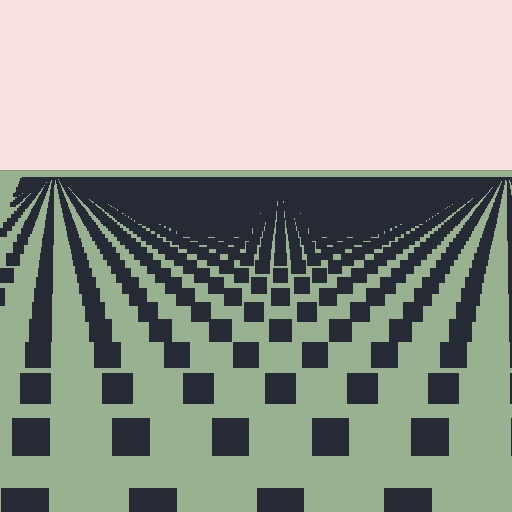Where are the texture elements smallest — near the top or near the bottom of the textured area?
Near the top.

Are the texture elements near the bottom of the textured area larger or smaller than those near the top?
Larger. Near the bottom, elements are closer to the viewer and appear at a bigger on-screen size.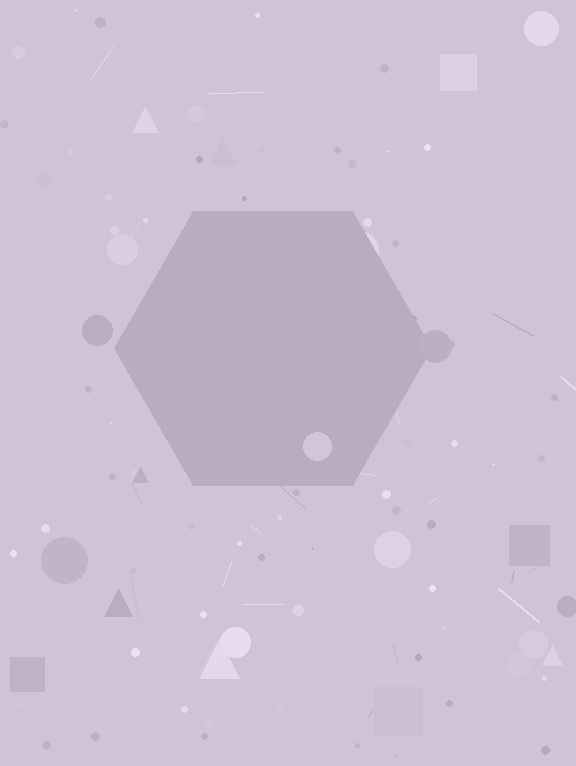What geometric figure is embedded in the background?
A hexagon is embedded in the background.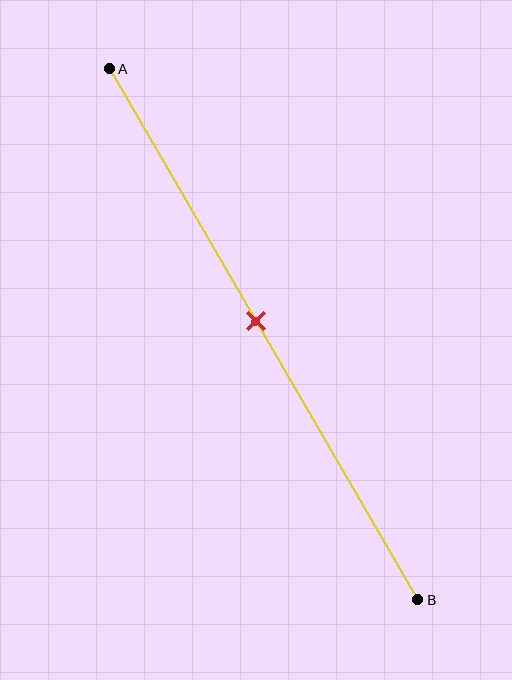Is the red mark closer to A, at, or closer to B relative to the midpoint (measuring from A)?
The red mark is approximately at the midpoint of segment AB.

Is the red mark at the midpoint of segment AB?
Yes, the mark is approximately at the midpoint.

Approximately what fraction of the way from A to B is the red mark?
The red mark is approximately 50% of the way from A to B.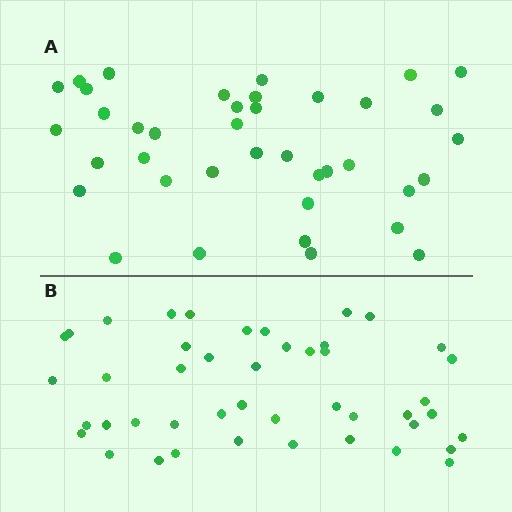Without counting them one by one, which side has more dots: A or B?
Region B (the bottom region) has more dots.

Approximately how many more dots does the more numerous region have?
Region B has about 6 more dots than region A.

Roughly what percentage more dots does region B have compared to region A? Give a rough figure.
About 15% more.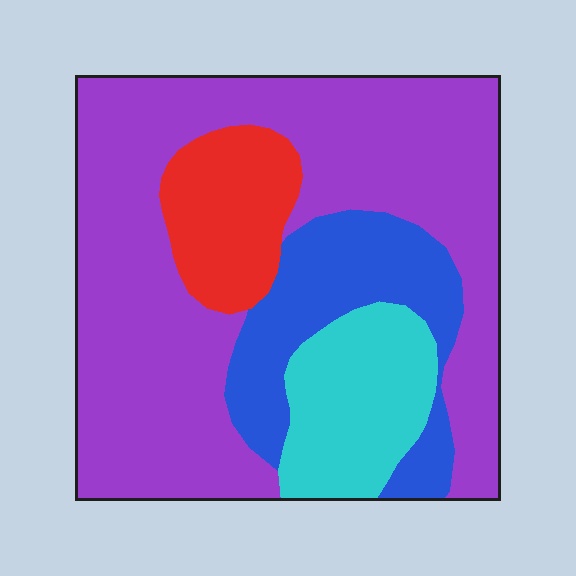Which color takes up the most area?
Purple, at roughly 60%.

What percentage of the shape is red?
Red covers about 10% of the shape.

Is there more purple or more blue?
Purple.